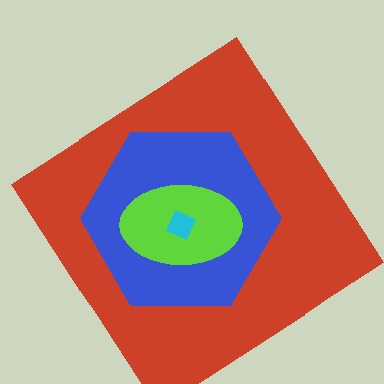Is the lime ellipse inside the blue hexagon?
Yes.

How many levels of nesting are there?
4.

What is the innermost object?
The cyan diamond.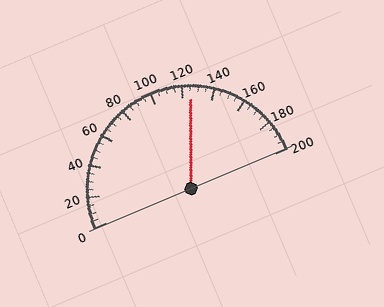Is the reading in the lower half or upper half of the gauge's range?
The reading is in the upper half of the range (0 to 200).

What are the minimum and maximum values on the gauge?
The gauge ranges from 0 to 200.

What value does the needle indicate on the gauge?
The needle indicates approximately 125.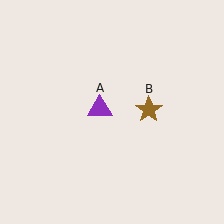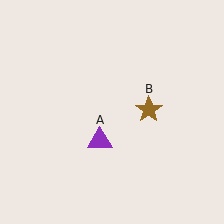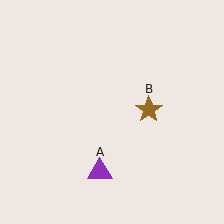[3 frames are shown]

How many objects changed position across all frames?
1 object changed position: purple triangle (object A).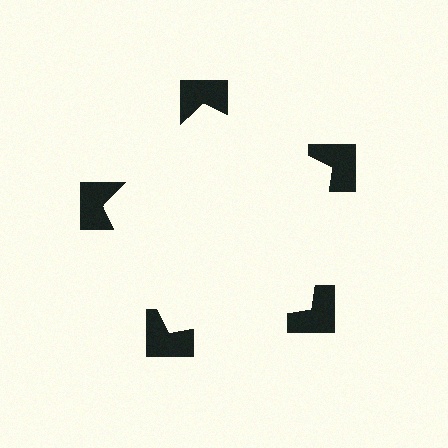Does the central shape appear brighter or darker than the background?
It typically appears slightly brighter than the background, even though no actual brightness change is drawn.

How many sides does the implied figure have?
5 sides.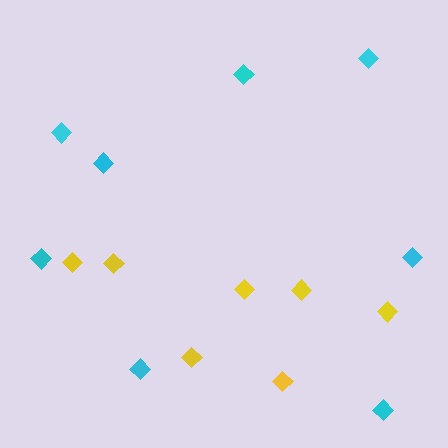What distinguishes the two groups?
There are 2 groups: one group of cyan diamonds (8) and one group of yellow diamonds (7).